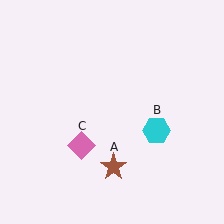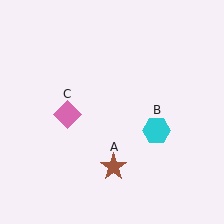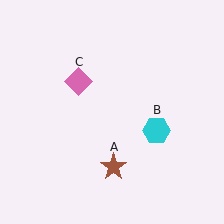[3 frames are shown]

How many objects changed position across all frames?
1 object changed position: pink diamond (object C).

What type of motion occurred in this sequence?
The pink diamond (object C) rotated clockwise around the center of the scene.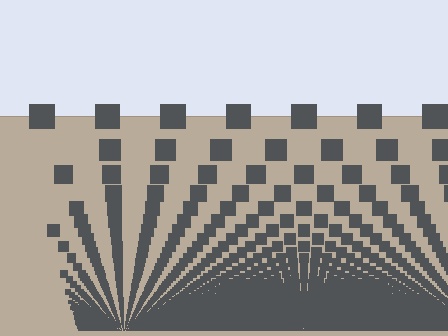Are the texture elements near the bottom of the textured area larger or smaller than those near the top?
Smaller. The gradient is inverted — elements near the bottom are smaller and denser.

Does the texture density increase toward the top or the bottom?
Density increases toward the bottom.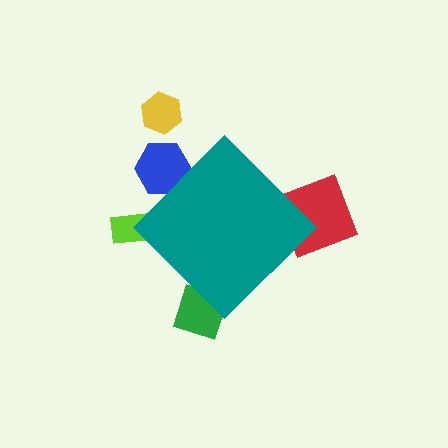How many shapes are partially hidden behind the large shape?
4 shapes are partially hidden.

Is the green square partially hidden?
Yes, the green square is partially hidden behind the teal diamond.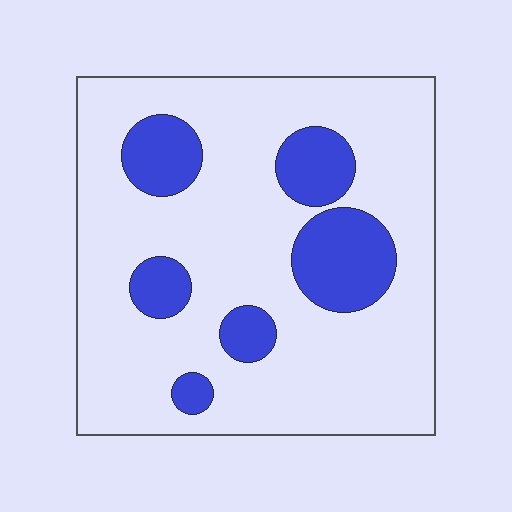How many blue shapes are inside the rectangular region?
6.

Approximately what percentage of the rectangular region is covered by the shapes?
Approximately 20%.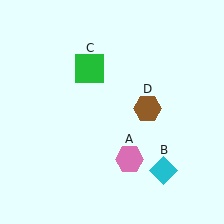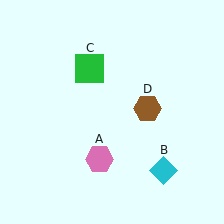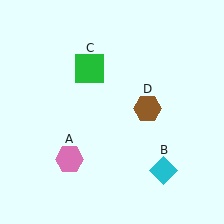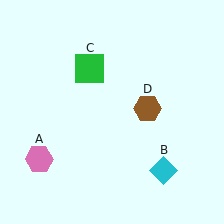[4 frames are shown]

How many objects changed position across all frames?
1 object changed position: pink hexagon (object A).